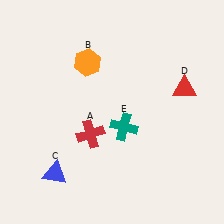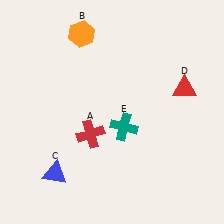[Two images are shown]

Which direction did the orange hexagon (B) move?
The orange hexagon (B) moved up.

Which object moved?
The orange hexagon (B) moved up.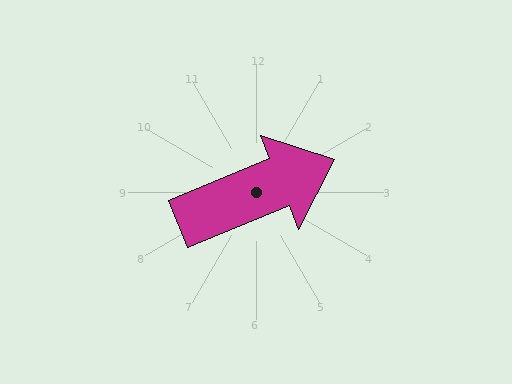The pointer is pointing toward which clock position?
Roughly 2 o'clock.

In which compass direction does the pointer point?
East.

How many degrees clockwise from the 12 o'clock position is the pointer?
Approximately 68 degrees.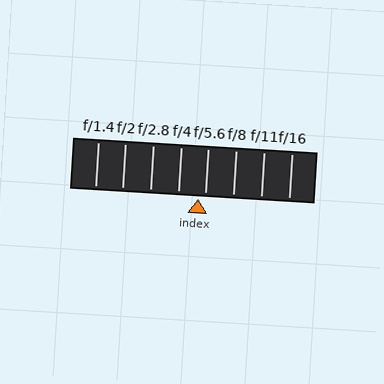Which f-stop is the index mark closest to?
The index mark is closest to f/5.6.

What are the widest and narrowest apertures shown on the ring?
The widest aperture shown is f/1.4 and the narrowest is f/16.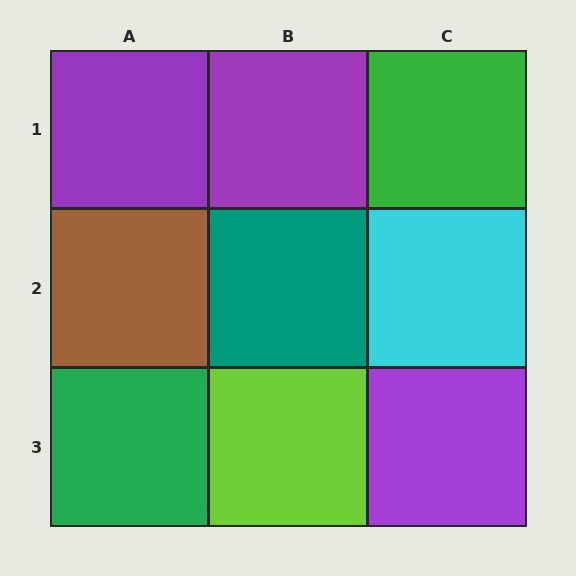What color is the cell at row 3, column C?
Purple.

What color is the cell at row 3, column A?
Green.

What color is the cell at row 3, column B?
Lime.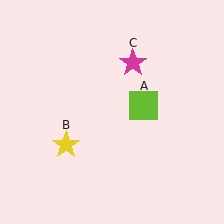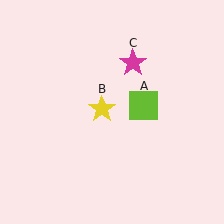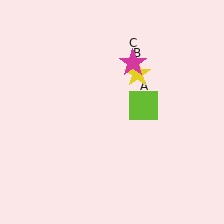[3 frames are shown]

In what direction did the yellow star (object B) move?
The yellow star (object B) moved up and to the right.